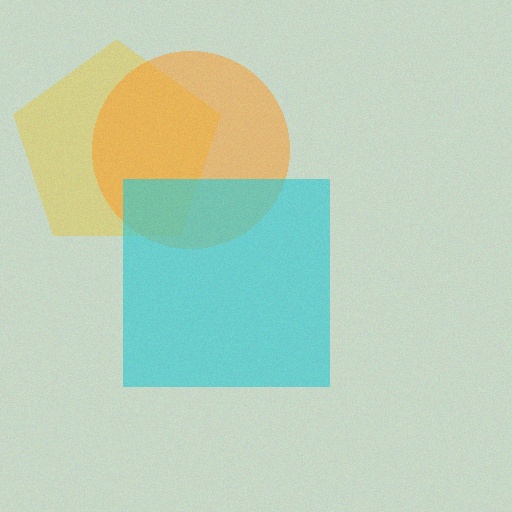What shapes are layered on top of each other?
The layered shapes are: a yellow pentagon, an orange circle, a cyan square.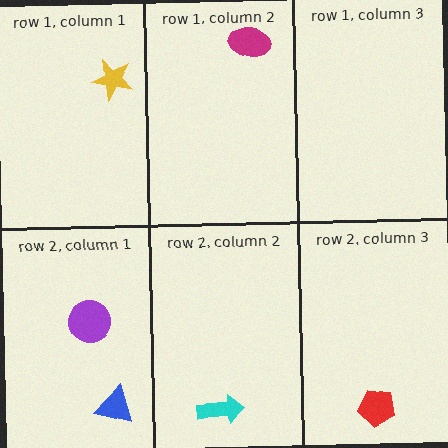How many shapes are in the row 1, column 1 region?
1.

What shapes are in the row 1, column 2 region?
The magenta ellipse.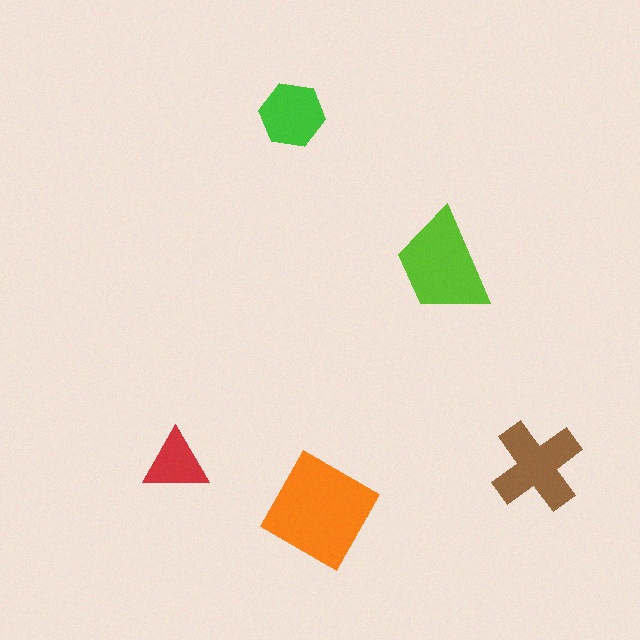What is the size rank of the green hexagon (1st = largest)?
4th.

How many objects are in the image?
There are 5 objects in the image.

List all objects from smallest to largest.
The red triangle, the green hexagon, the brown cross, the lime trapezoid, the orange diamond.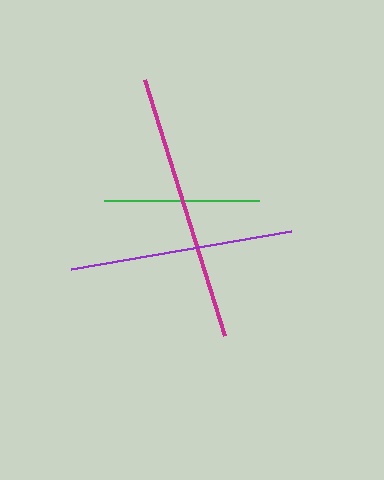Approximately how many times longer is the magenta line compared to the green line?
The magenta line is approximately 1.7 times the length of the green line.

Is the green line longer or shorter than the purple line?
The purple line is longer than the green line.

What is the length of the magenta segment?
The magenta segment is approximately 268 pixels long.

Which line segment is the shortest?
The green line is the shortest at approximately 155 pixels.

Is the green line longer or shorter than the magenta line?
The magenta line is longer than the green line.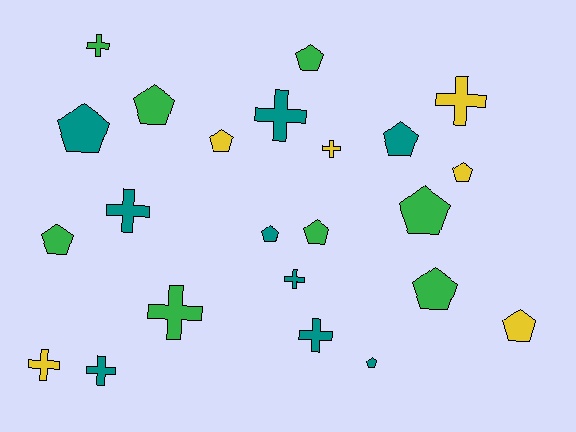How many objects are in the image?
There are 23 objects.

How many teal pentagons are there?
There are 4 teal pentagons.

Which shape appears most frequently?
Pentagon, with 13 objects.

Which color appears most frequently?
Teal, with 9 objects.